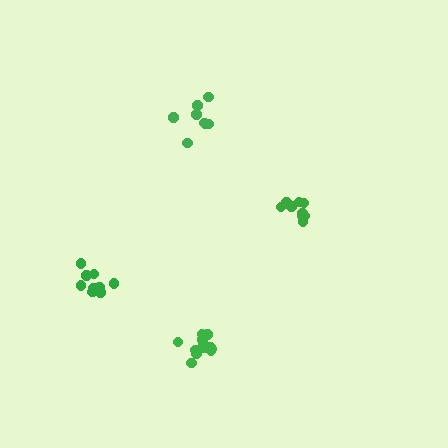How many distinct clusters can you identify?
There are 4 distinct clusters.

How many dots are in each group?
Group 1: 9 dots, Group 2: 9 dots, Group 3: 8 dots, Group 4: 12 dots (38 total).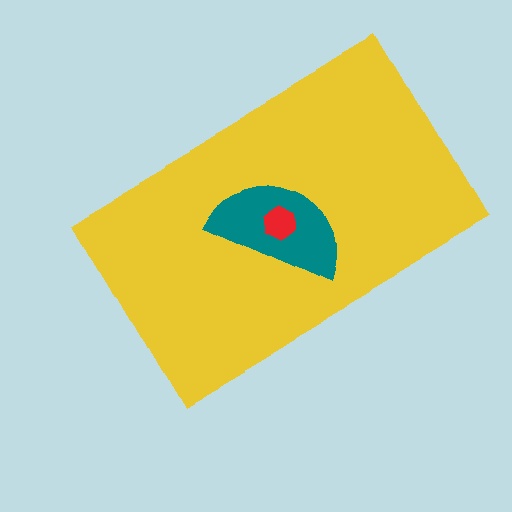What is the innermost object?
The red hexagon.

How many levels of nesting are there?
3.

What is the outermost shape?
The yellow rectangle.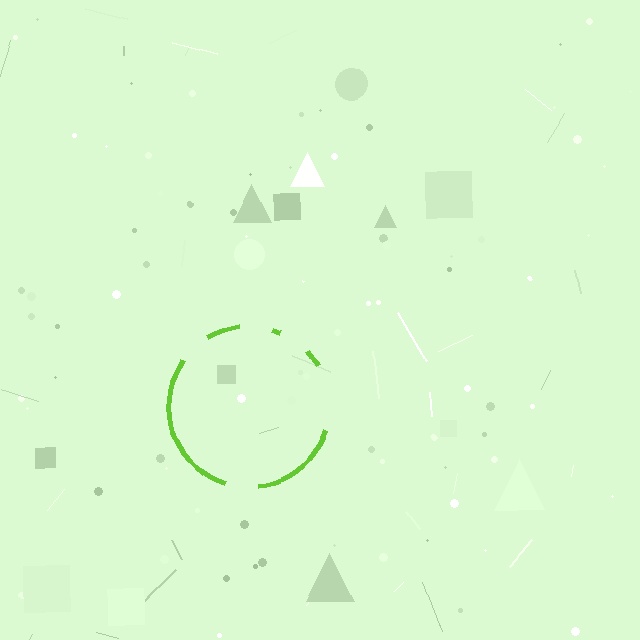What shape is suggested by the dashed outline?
The dashed outline suggests a circle.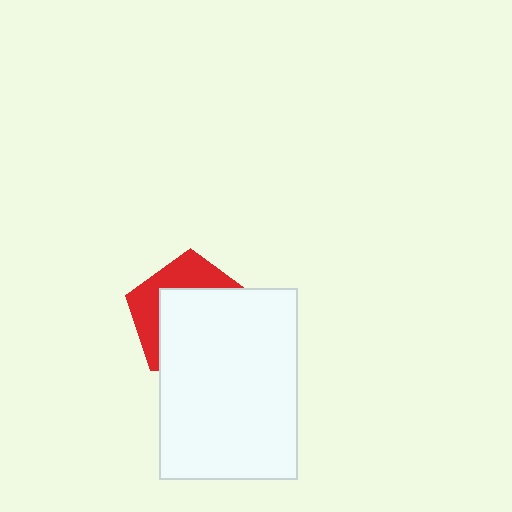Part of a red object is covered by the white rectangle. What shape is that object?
It is a pentagon.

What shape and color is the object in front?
The object in front is a white rectangle.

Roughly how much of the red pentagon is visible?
A small part of it is visible (roughly 36%).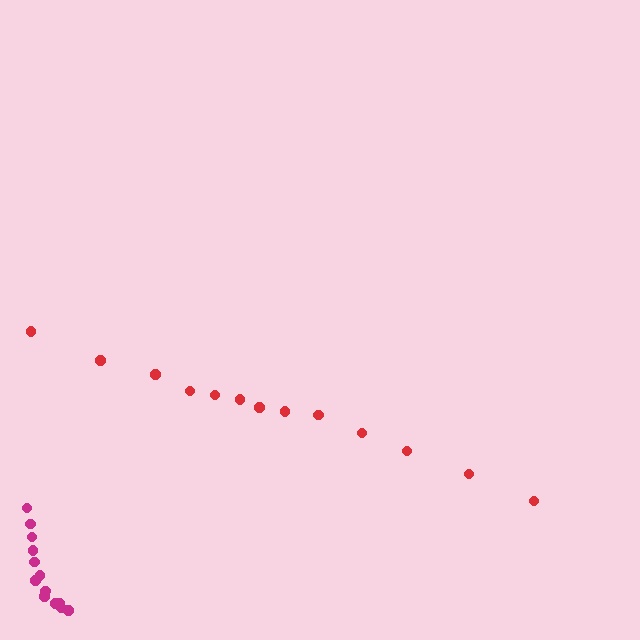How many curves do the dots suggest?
There are 2 distinct paths.